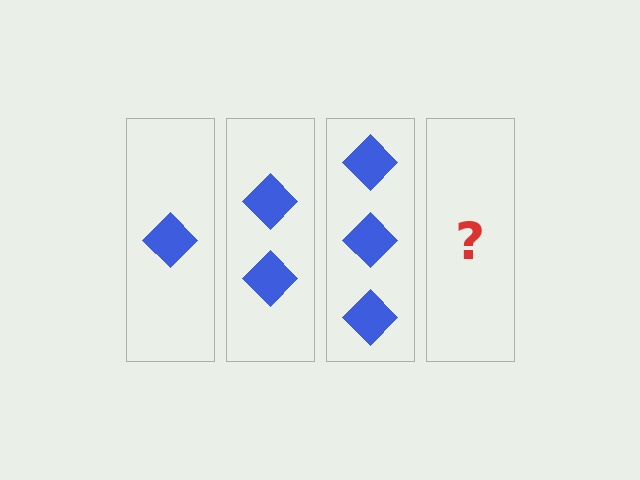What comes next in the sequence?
The next element should be 4 diamonds.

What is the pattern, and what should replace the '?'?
The pattern is that each step adds one more diamond. The '?' should be 4 diamonds.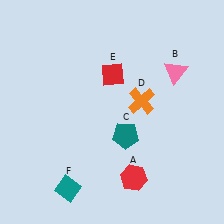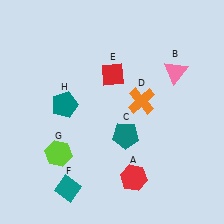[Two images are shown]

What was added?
A lime hexagon (G), a teal pentagon (H) were added in Image 2.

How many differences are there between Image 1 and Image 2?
There are 2 differences between the two images.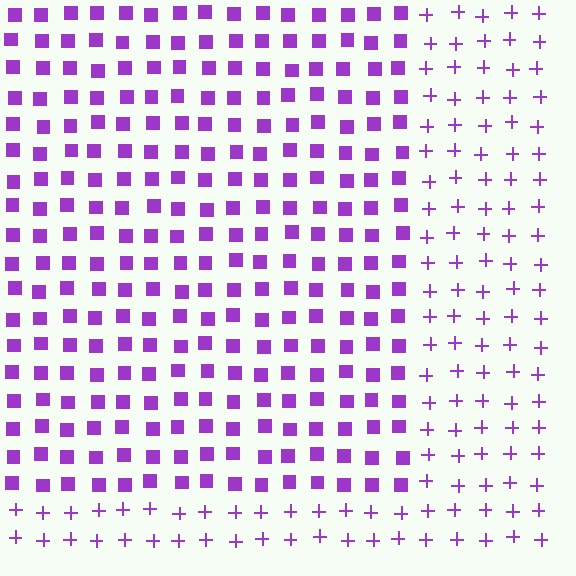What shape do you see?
I see a rectangle.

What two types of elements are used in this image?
The image uses squares inside the rectangle region and plus signs outside it.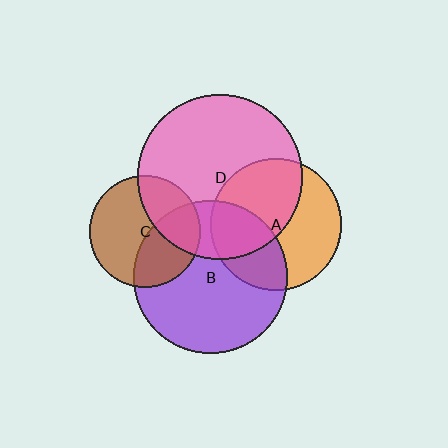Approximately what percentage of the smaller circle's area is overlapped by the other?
Approximately 25%.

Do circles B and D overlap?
Yes.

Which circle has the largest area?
Circle D (pink).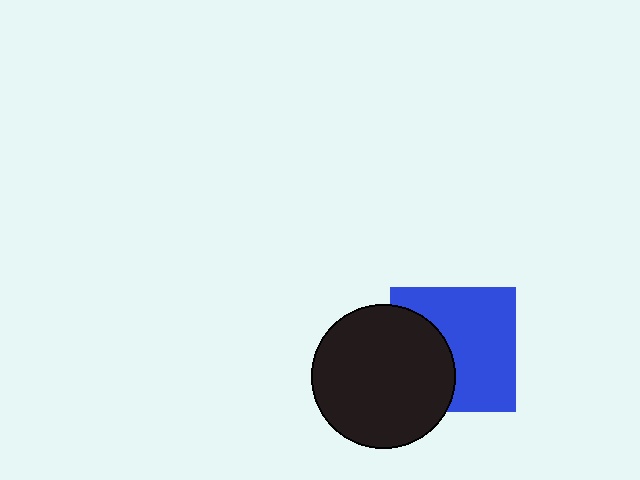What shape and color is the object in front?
The object in front is a black circle.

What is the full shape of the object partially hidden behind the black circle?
The partially hidden object is a blue square.